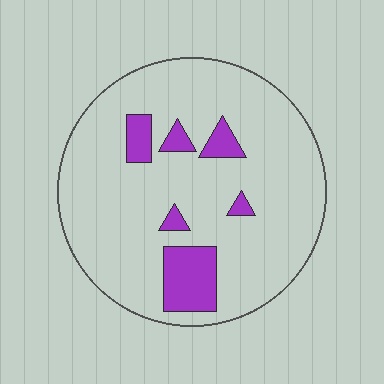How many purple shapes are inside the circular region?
6.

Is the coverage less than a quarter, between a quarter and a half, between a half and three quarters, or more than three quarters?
Less than a quarter.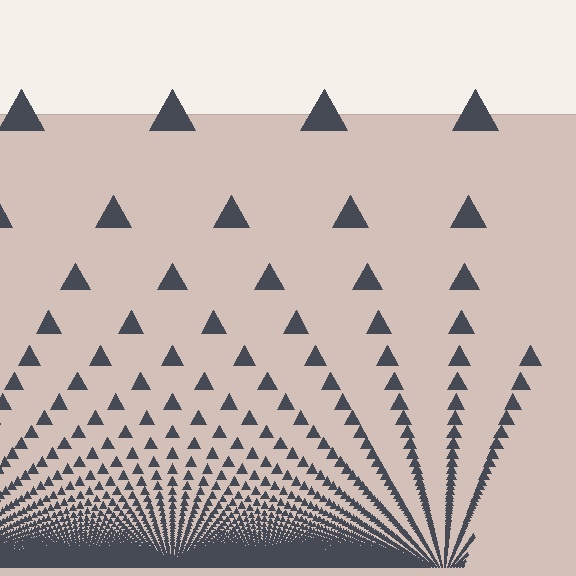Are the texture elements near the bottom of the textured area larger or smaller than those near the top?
Smaller. The gradient is inverted — elements near the bottom are smaller and denser.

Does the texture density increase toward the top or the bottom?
Density increases toward the bottom.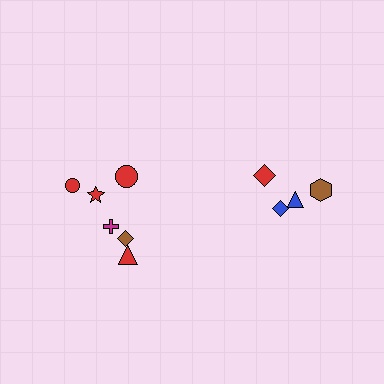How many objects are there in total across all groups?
There are 10 objects.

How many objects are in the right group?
There are 4 objects.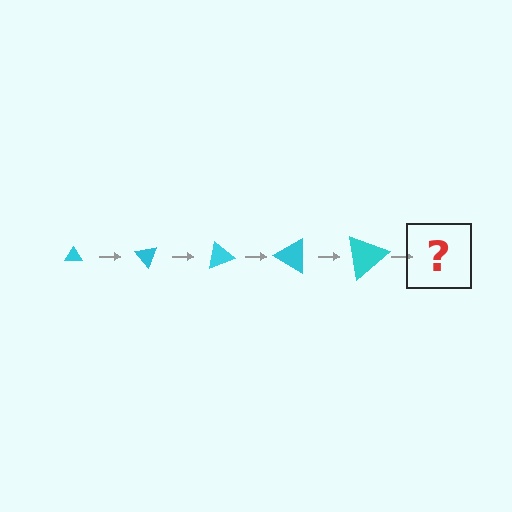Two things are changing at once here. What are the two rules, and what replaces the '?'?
The two rules are that the triangle grows larger each step and it rotates 50 degrees each step. The '?' should be a triangle, larger than the previous one and rotated 250 degrees from the start.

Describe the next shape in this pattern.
It should be a triangle, larger than the previous one and rotated 250 degrees from the start.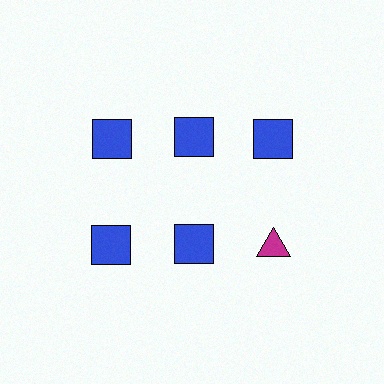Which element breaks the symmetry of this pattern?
The magenta triangle in the second row, center column breaks the symmetry. All other shapes are blue squares.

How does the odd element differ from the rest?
It differs in both color (magenta instead of blue) and shape (triangle instead of square).